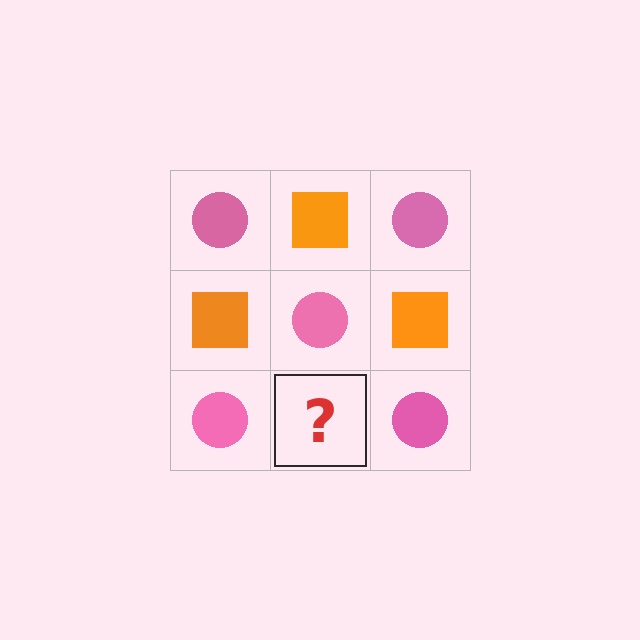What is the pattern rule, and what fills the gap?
The rule is that it alternates pink circle and orange square in a checkerboard pattern. The gap should be filled with an orange square.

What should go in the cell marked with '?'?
The missing cell should contain an orange square.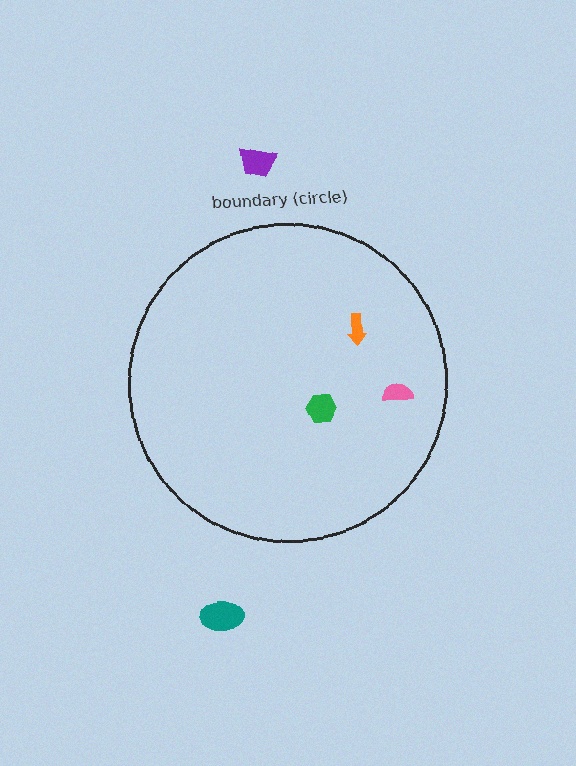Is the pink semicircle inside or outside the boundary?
Inside.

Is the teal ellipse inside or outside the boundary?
Outside.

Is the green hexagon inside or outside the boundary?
Inside.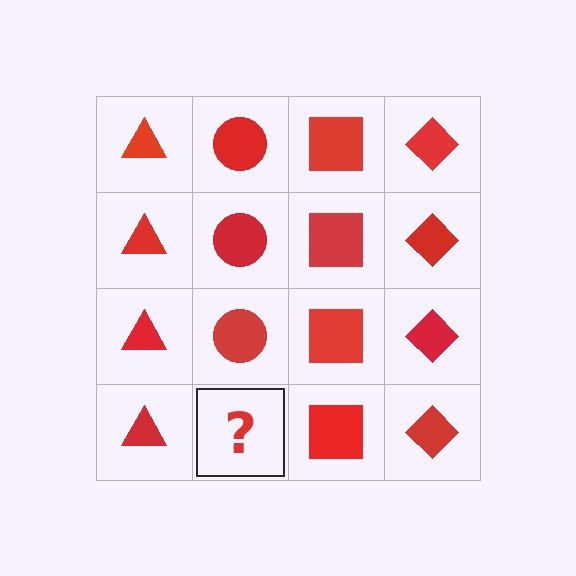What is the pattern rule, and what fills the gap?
The rule is that each column has a consistent shape. The gap should be filled with a red circle.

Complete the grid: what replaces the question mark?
The question mark should be replaced with a red circle.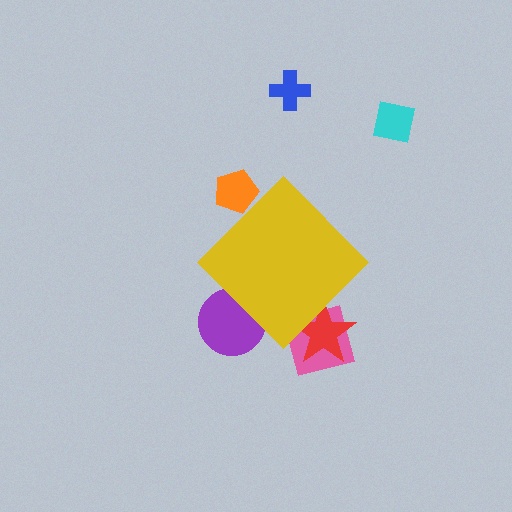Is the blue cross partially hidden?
No, the blue cross is fully visible.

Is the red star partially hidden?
Yes, the red star is partially hidden behind the yellow diamond.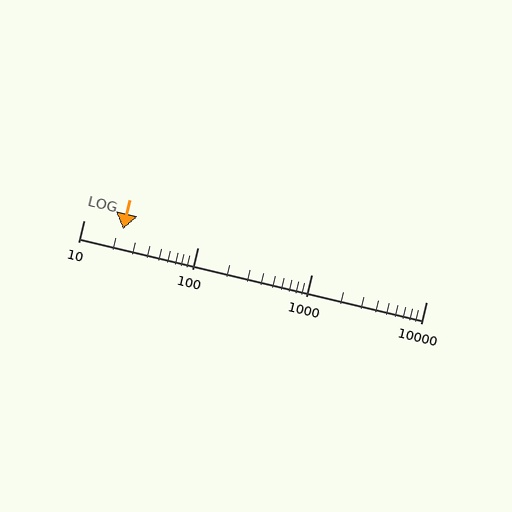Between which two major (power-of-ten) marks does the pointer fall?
The pointer is between 10 and 100.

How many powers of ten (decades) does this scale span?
The scale spans 3 decades, from 10 to 10000.